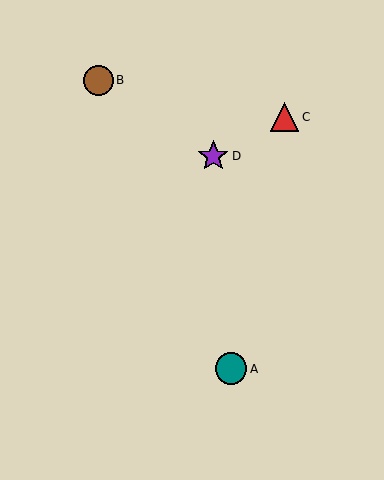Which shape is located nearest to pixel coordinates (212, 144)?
The purple star (labeled D) at (213, 156) is nearest to that location.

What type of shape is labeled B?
Shape B is a brown circle.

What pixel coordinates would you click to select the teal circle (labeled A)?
Click at (231, 369) to select the teal circle A.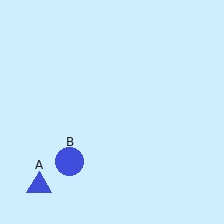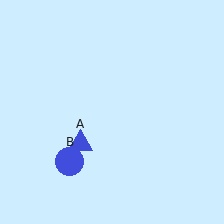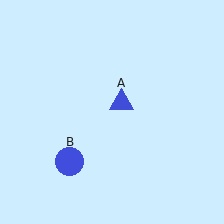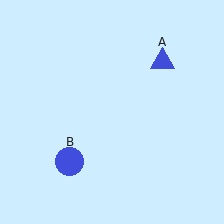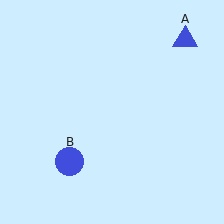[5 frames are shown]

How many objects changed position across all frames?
1 object changed position: blue triangle (object A).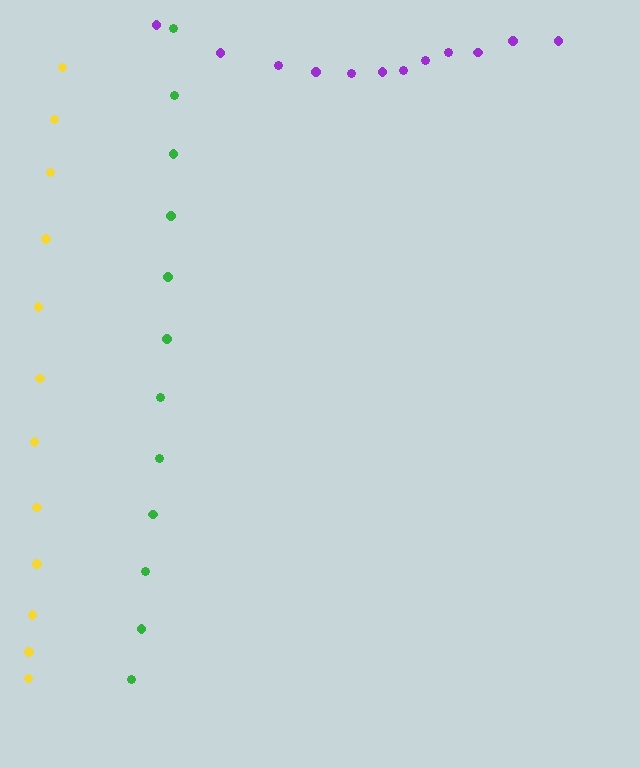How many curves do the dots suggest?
There are 3 distinct paths.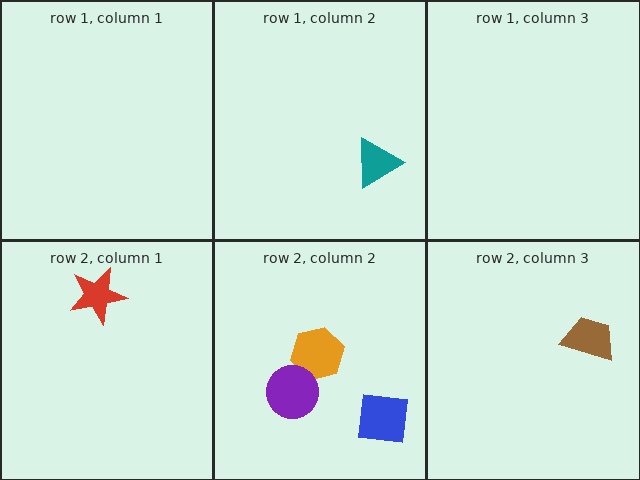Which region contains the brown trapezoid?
The row 2, column 3 region.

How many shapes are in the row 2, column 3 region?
1.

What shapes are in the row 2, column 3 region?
The brown trapezoid.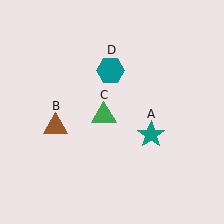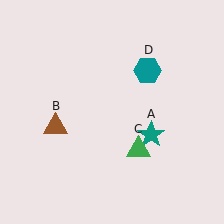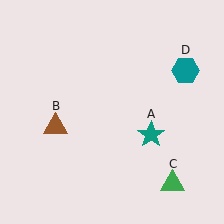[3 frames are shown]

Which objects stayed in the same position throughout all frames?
Teal star (object A) and brown triangle (object B) remained stationary.